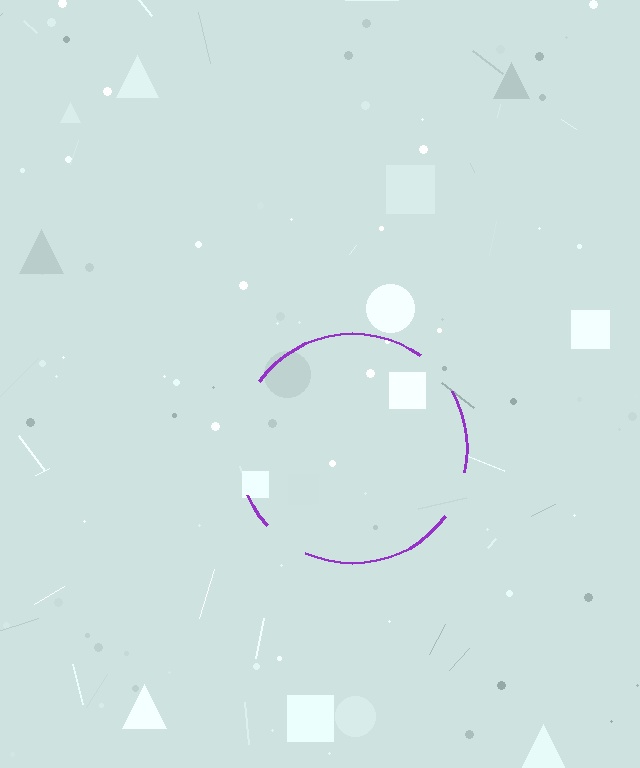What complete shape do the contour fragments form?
The contour fragments form a circle.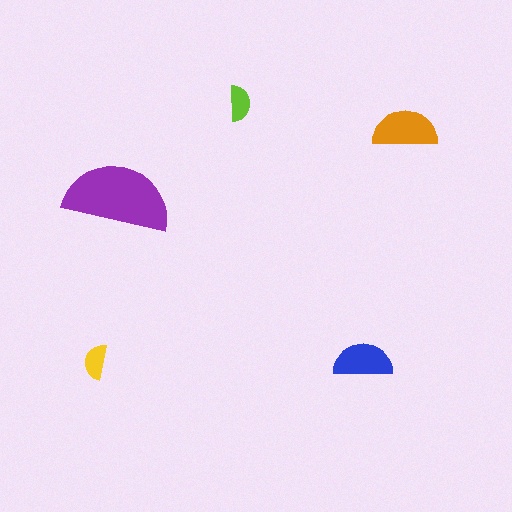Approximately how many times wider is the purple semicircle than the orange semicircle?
About 1.5 times wider.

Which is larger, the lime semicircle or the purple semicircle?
The purple one.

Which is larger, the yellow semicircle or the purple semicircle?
The purple one.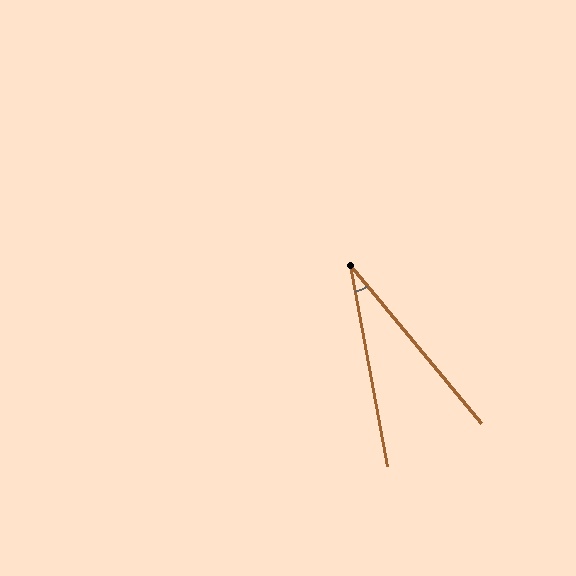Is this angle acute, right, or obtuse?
It is acute.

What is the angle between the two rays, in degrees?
Approximately 29 degrees.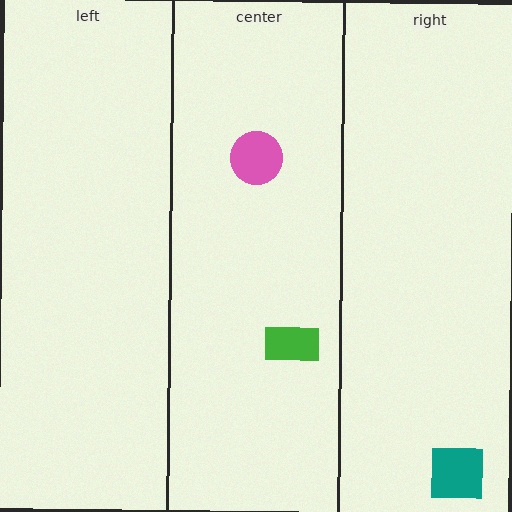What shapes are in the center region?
The pink circle, the green rectangle.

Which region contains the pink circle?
The center region.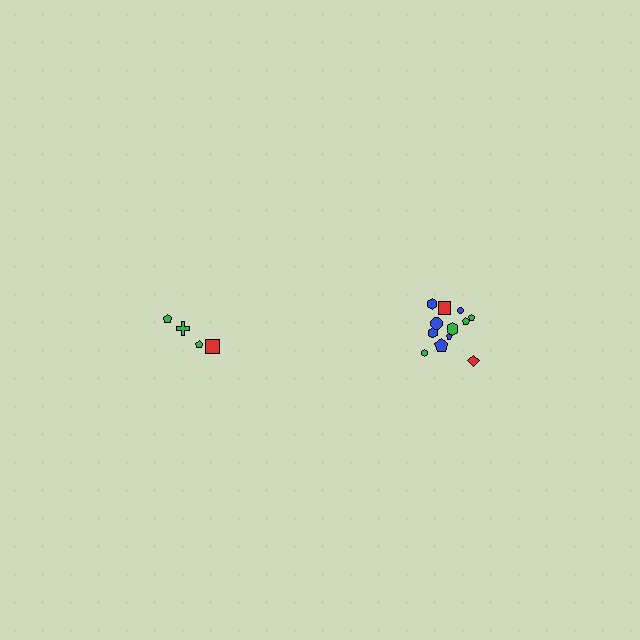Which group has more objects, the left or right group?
The right group.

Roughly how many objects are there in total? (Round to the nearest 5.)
Roughly 15 objects in total.